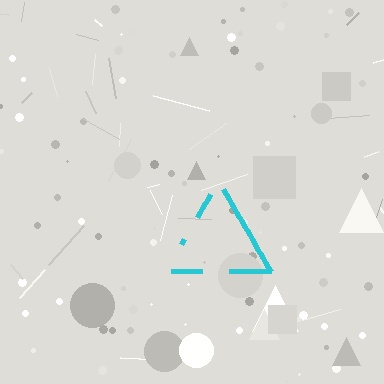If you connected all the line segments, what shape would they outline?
They would outline a triangle.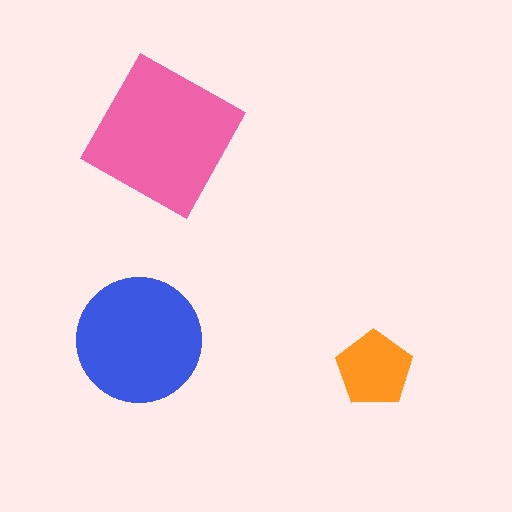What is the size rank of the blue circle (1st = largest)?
2nd.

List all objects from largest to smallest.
The pink square, the blue circle, the orange pentagon.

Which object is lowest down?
The orange pentagon is bottommost.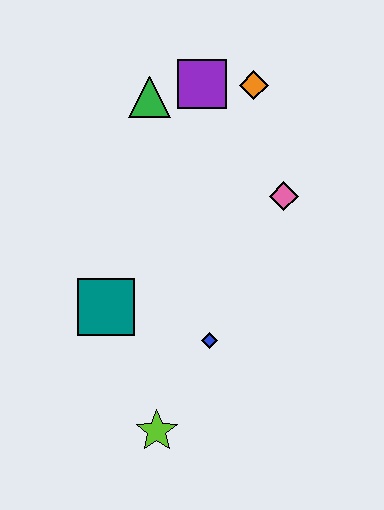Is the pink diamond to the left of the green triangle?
No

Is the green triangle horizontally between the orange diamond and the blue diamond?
No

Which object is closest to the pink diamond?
The orange diamond is closest to the pink diamond.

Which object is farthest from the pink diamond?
The lime star is farthest from the pink diamond.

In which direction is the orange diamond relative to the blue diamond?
The orange diamond is above the blue diamond.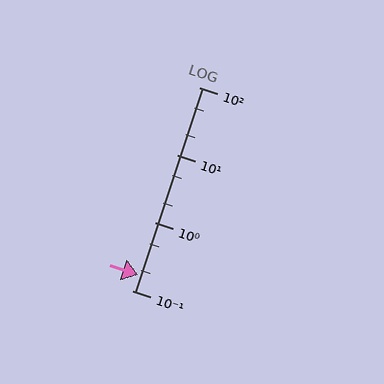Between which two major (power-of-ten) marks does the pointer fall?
The pointer is between 0.1 and 1.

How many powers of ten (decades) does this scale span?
The scale spans 3 decades, from 0.1 to 100.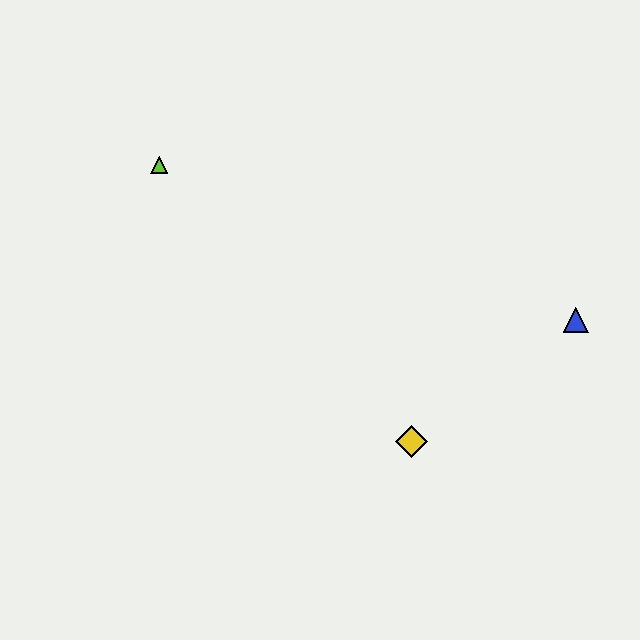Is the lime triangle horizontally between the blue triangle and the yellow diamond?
No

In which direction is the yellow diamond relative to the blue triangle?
The yellow diamond is to the left of the blue triangle.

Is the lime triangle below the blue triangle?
No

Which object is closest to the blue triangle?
The yellow diamond is closest to the blue triangle.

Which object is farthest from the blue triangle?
The lime triangle is farthest from the blue triangle.